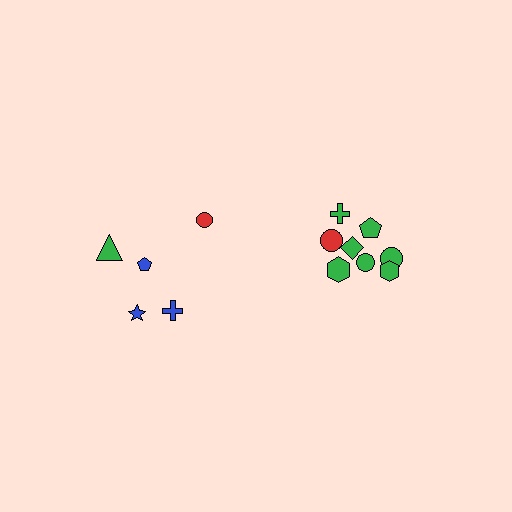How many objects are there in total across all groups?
There are 13 objects.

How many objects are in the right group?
There are 8 objects.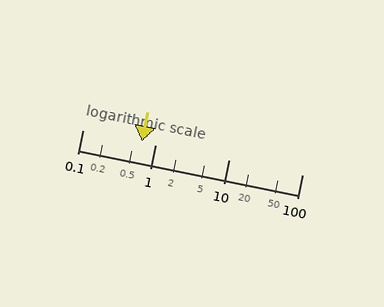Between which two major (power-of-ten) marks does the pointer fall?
The pointer is between 0.1 and 1.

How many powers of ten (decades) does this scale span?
The scale spans 3 decades, from 0.1 to 100.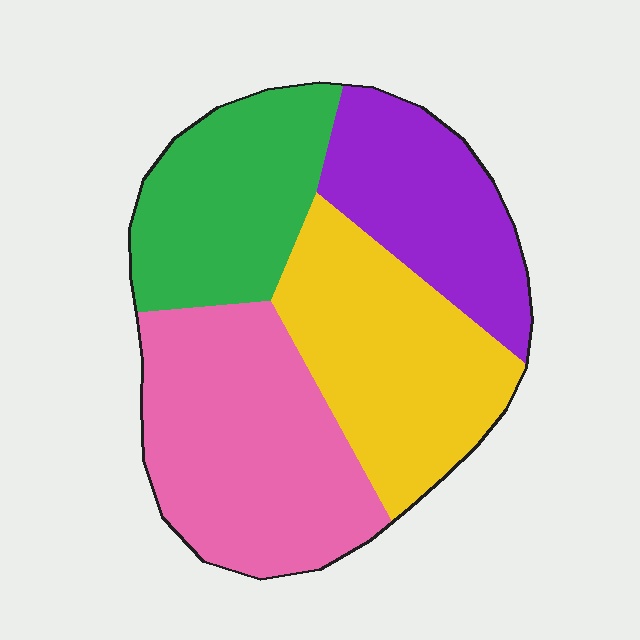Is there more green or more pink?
Pink.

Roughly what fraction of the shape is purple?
Purple covers 20% of the shape.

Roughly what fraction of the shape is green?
Green covers roughly 20% of the shape.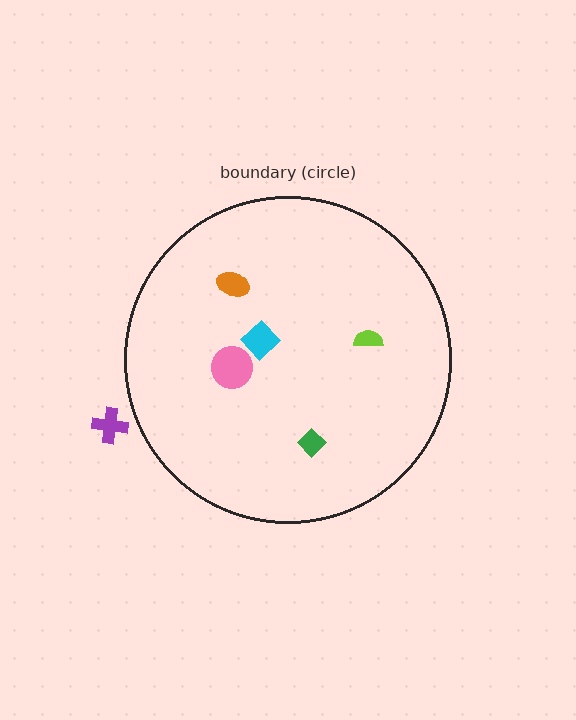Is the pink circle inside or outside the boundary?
Inside.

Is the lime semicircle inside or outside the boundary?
Inside.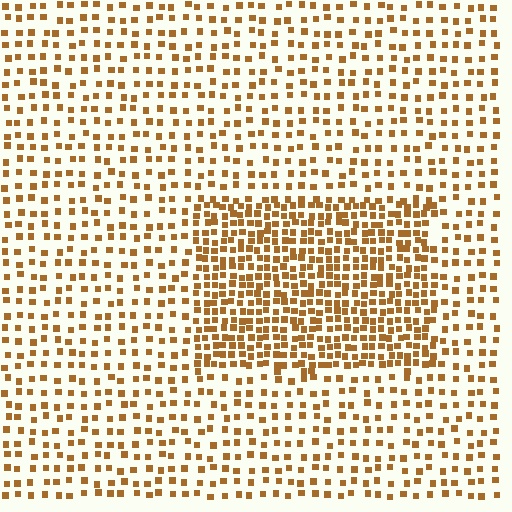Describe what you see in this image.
The image contains small brown elements arranged at two different densities. A rectangle-shaped region is visible where the elements are more densely packed than the surrounding area.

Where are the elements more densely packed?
The elements are more densely packed inside the rectangle boundary.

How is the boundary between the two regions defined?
The boundary is defined by a change in element density (approximately 2.1x ratio). All elements are the same color, size, and shape.